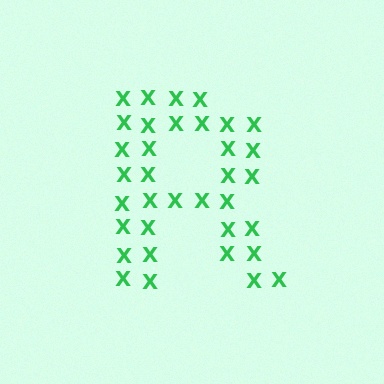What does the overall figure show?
The overall figure shows the letter R.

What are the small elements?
The small elements are letter X's.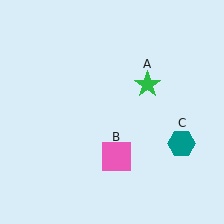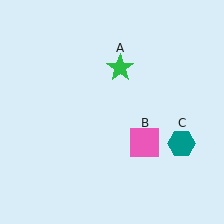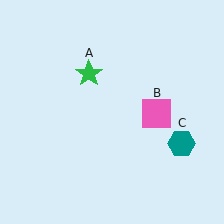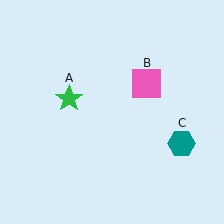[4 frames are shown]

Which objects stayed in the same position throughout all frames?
Teal hexagon (object C) remained stationary.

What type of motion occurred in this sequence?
The green star (object A), pink square (object B) rotated counterclockwise around the center of the scene.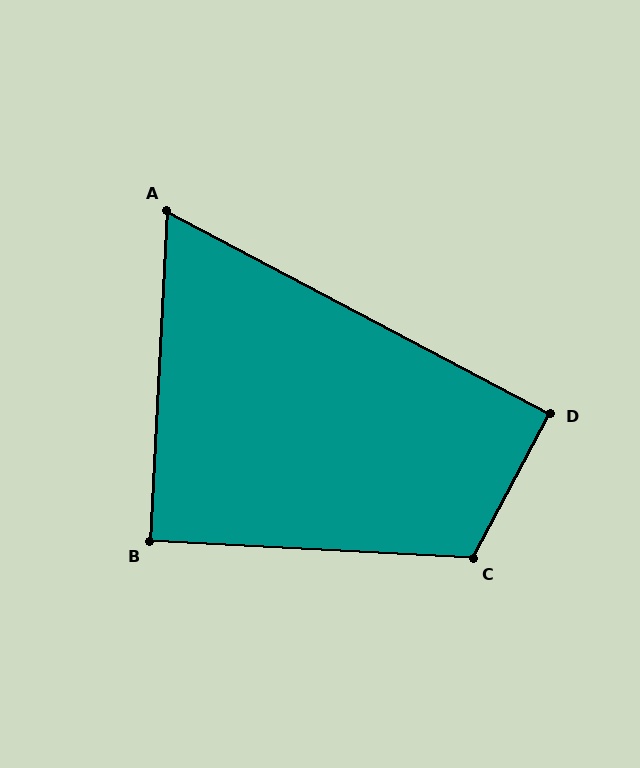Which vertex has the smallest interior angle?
A, at approximately 65 degrees.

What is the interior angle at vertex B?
Approximately 90 degrees (approximately right).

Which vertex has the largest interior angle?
C, at approximately 115 degrees.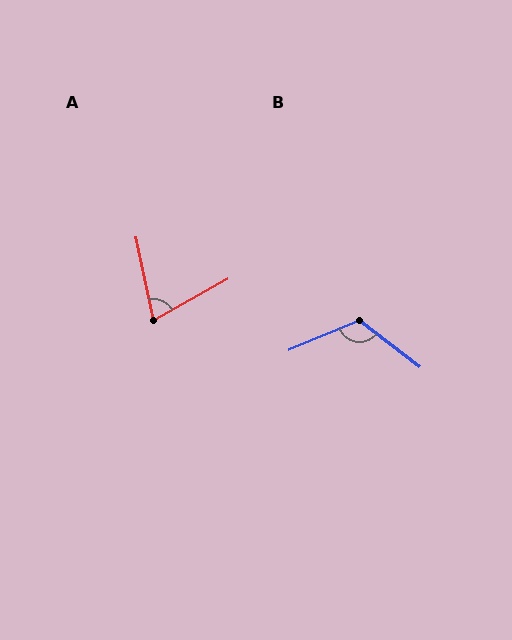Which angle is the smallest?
A, at approximately 72 degrees.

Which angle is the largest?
B, at approximately 119 degrees.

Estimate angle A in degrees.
Approximately 72 degrees.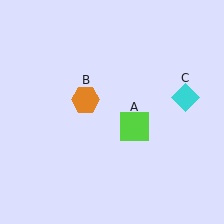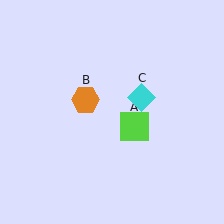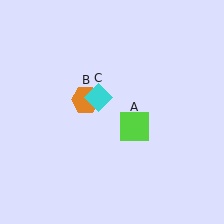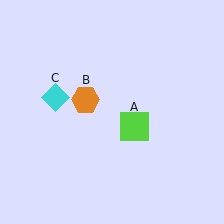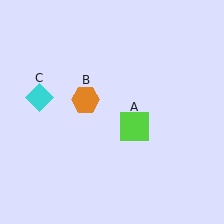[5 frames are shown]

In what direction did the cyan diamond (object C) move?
The cyan diamond (object C) moved left.